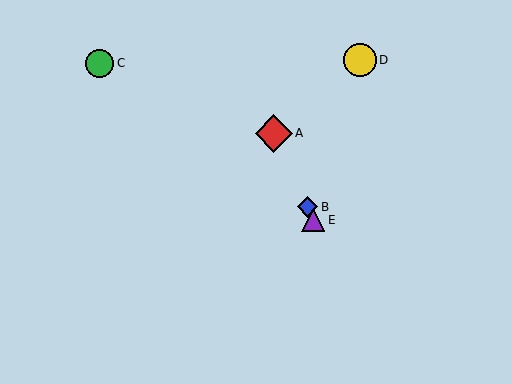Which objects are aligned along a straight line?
Objects A, B, E are aligned along a straight line.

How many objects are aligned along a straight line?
3 objects (A, B, E) are aligned along a straight line.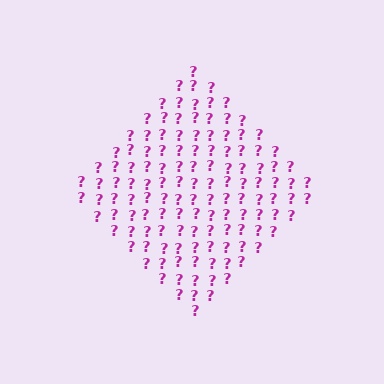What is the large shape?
The large shape is a diamond.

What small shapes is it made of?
It is made of small question marks.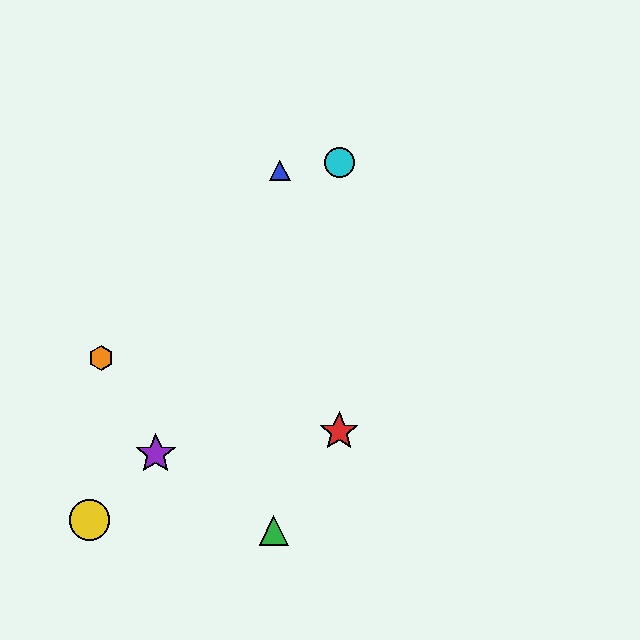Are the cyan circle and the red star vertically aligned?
Yes, both are at x≈339.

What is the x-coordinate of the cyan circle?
The cyan circle is at x≈339.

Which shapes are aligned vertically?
The red star, the cyan circle are aligned vertically.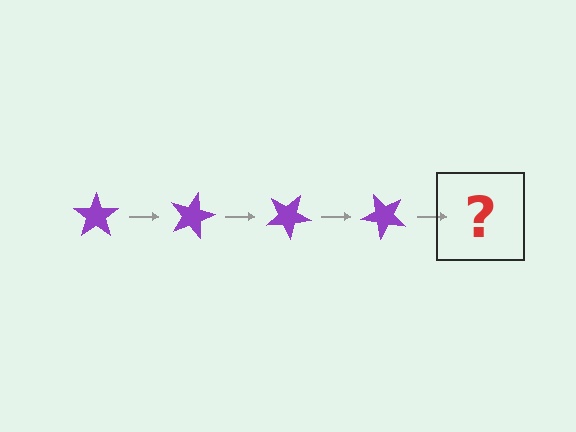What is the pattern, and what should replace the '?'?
The pattern is that the star rotates 15 degrees each step. The '?' should be a purple star rotated 60 degrees.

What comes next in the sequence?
The next element should be a purple star rotated 60 degrees.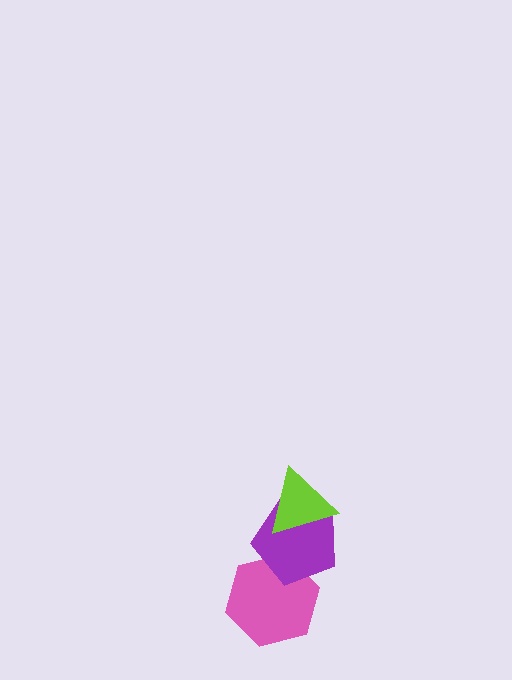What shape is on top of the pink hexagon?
The purple pentagon is on top of the pink hexagon.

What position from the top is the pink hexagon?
The pink hexagon is 3rd from the top.